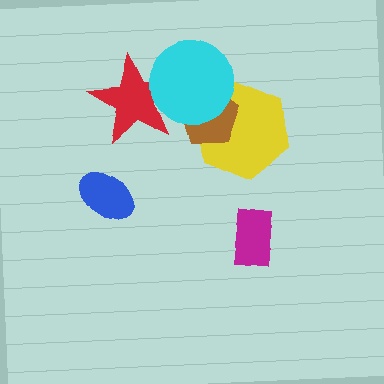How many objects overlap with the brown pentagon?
2 objects overlap with the brown pentagon.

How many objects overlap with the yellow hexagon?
2 objects overlap with the yellow hexagon.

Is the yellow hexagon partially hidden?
Yes, it is partially covered by another shape.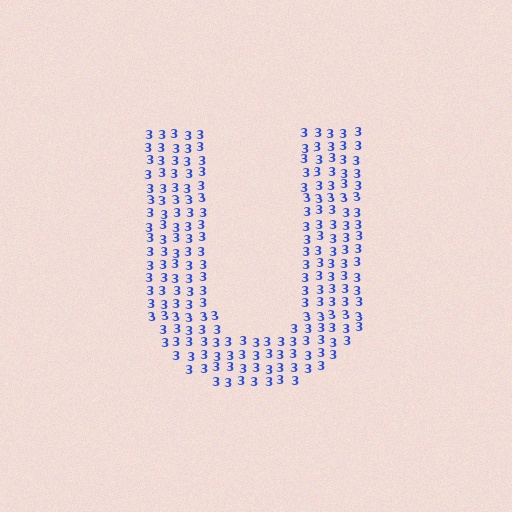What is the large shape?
The large shape is the letter U.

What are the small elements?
The small elements are digit 3's.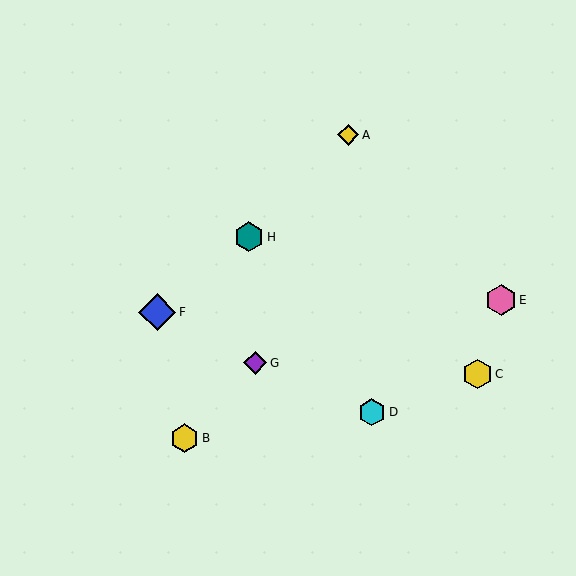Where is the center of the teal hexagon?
The center of the teal hexagon is at (249, 237).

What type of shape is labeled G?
Shape G is a purple diamond.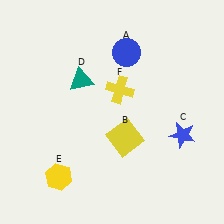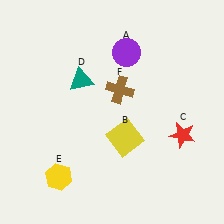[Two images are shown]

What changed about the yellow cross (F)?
In Image 1, F is yellow. In Image 2, it changed to brown.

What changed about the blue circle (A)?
In Image 1, A is blue. In Image 2, it changed to purple.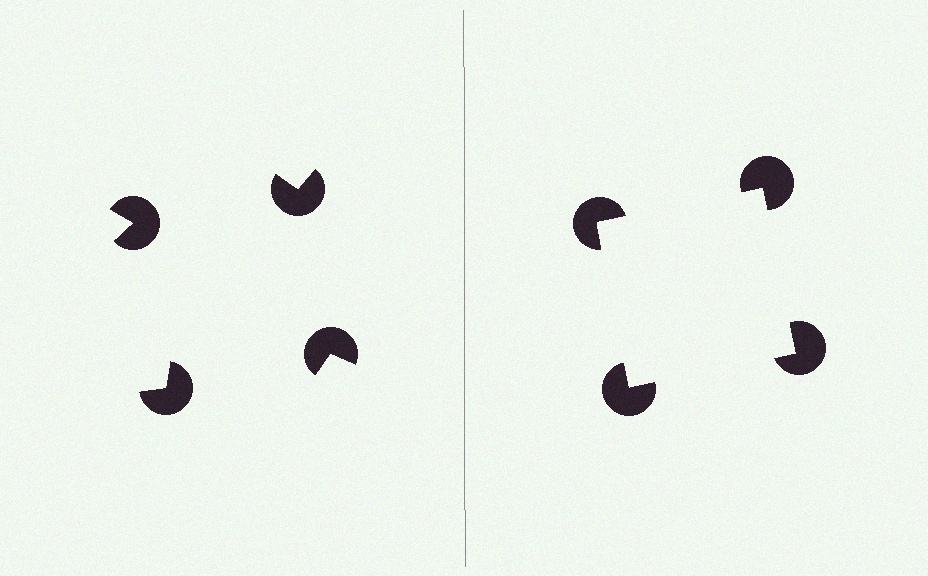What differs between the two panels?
The pac-man discs are positioned identically on both sides; only the wedge orientations differ. On the right they align to a square; on the left they are misaligned.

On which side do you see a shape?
An illusory square appears on the right side. On the left side the wedge cuts are rotated, so no coherent shape forms.